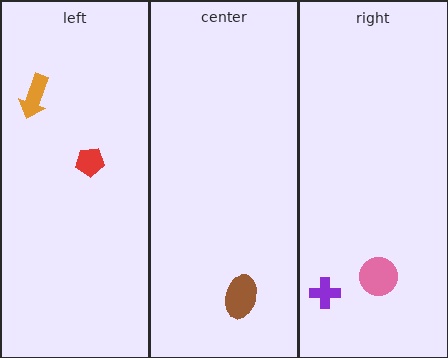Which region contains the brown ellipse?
The center region.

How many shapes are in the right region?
2.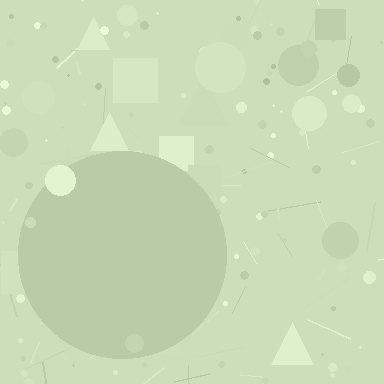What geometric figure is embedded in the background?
A circle is embedded in the background.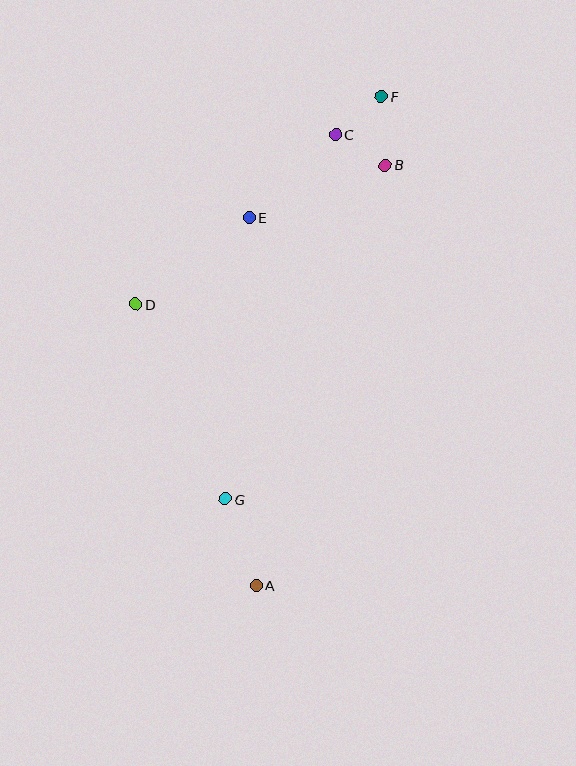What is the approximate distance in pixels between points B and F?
The distance between B and F is approximately 69 pixels.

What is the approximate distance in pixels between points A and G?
The distance between A and G is approximately 92 pixels.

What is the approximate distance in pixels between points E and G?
The distance between E and G is approximately 282 pixels.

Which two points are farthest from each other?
Points A and F are farthest from each other.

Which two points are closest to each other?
Points B and C are closest to each other.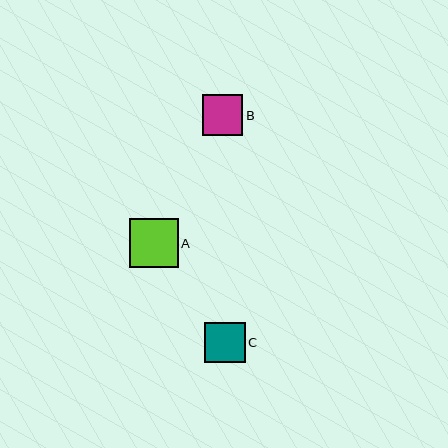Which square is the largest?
Square A is the largest with a size of approximately 49 pixels.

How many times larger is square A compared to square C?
Square A is approximately 1.2 times the size of square C.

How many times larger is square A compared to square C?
Square A is approximately 1.2 times the size of square C.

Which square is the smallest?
Square C is the smallest with a size of approximately 41 pixels.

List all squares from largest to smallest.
From largest to smallest: A, B, C.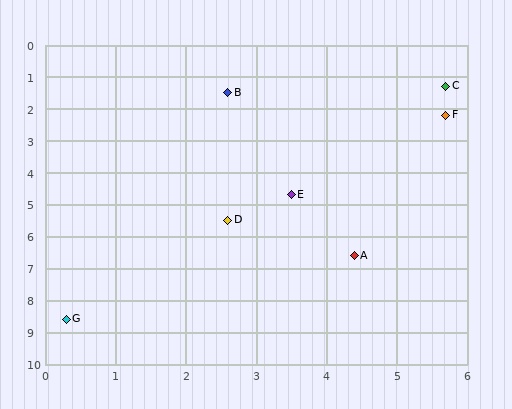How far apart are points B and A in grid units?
Points B and A are about 5.4 grid units apart.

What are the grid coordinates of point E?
Point E is at approximately (3.5, 4.7).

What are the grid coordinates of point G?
Point G is at approximately (0.3, 8.6).